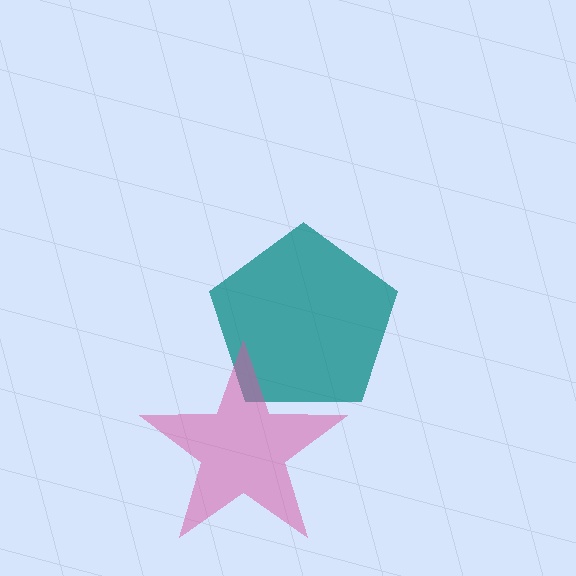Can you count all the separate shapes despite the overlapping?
Yes, there are 2 separate shapes.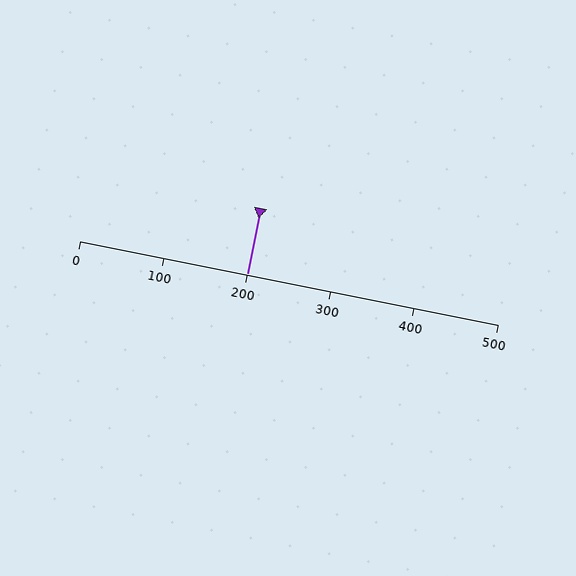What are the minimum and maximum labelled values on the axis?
The axis runs from 0 to 500.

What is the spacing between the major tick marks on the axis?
The major ticks are spaced 100 apart.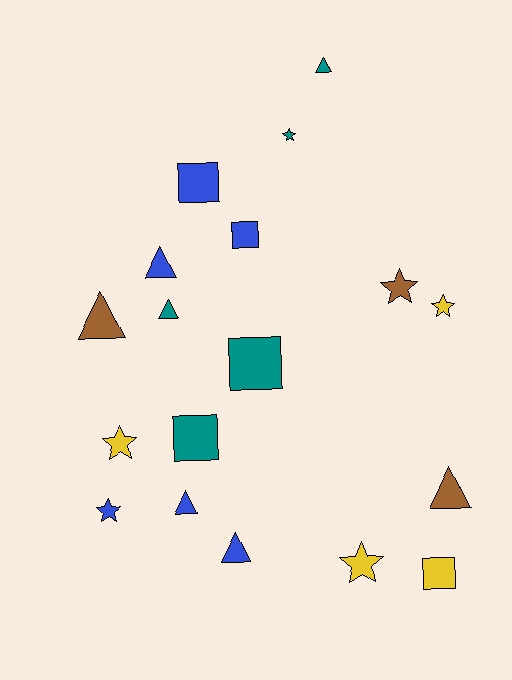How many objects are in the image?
There are 18 objects.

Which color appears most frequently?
Blue, with 6 objects.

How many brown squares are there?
There are no brown squares.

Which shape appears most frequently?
Triangle, with 7 objects.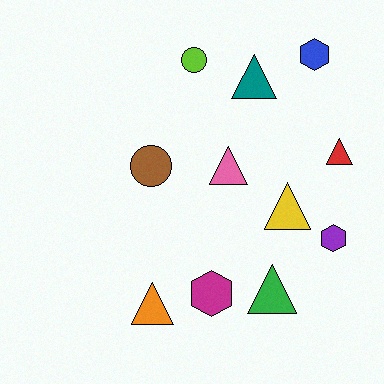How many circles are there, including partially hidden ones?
There are 2 circles.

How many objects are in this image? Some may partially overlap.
There are 11 objects.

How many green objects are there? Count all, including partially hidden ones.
There is 1 green object.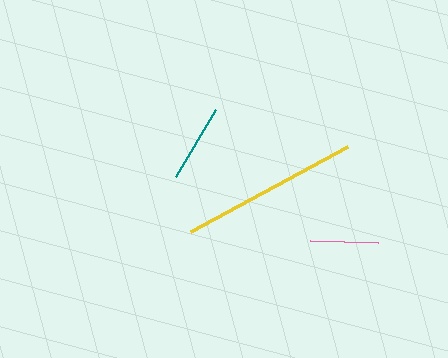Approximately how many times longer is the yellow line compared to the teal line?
The yellow line is approximately 2.3 times the length of the teal line.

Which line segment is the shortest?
The pink line is the shortest at approximately 68 pixels.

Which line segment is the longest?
The yellow line is the longest at approximately 178 pixels.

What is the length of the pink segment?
The pink segment is approximately 68 pixels long.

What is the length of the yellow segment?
The yellow segment is approximately 178 pixels long.